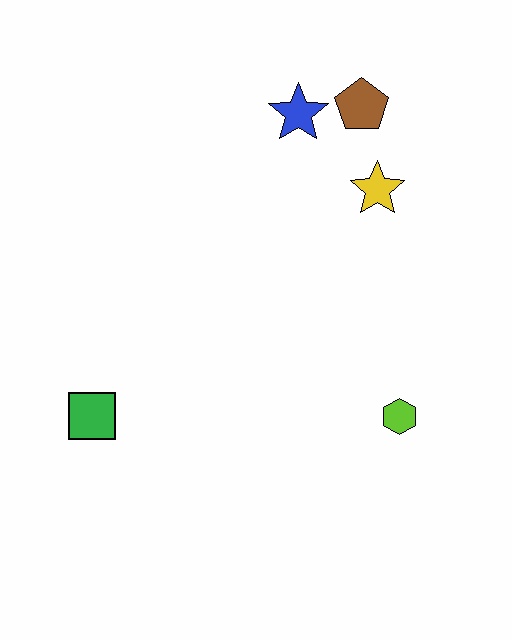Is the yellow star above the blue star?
No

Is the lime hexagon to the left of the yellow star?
No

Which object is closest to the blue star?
The brown pentagon is closest to the blue star.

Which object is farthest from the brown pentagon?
The green square is farthest from the brown pentagon.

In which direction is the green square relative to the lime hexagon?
The green square is to the left of the lime hexagon.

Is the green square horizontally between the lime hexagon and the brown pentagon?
No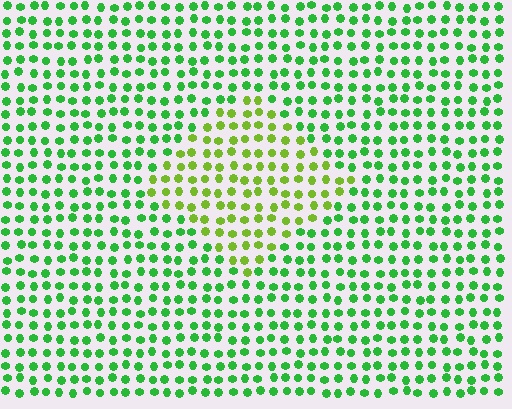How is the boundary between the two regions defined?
The boundary is defined purely by a slight shift in hue (about 38 degrees). Spacing, size, and orientation are identical on both sides.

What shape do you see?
I see a diamond.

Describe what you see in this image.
The image is filled with small green elements in a uniform arrangement. A diamond-shaped region is visible where the elements are tinted to a slightly different hue, forming a subtle color boundary.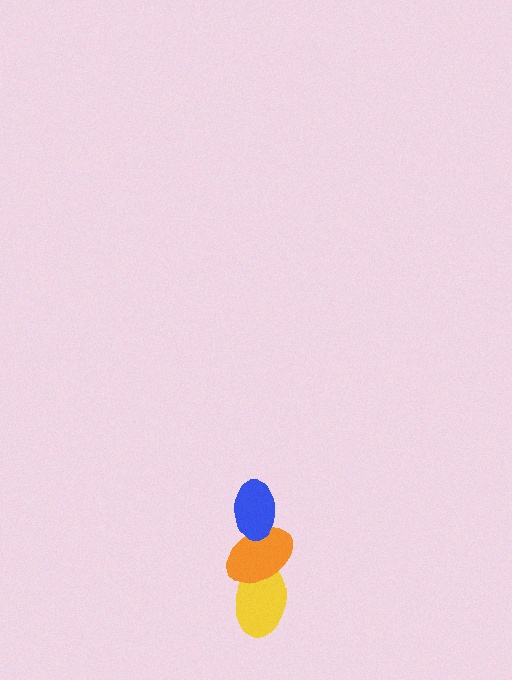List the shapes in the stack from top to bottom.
From top to bottom: the blue ellipse, the orange ellipse, the yellow ellipse.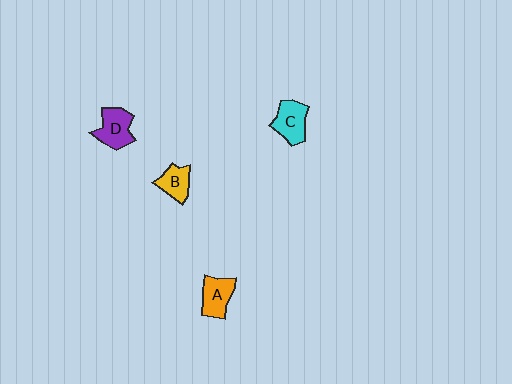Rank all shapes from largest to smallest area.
From largest to smallest: D (purple), C (cyan), A (orange), B (yellow).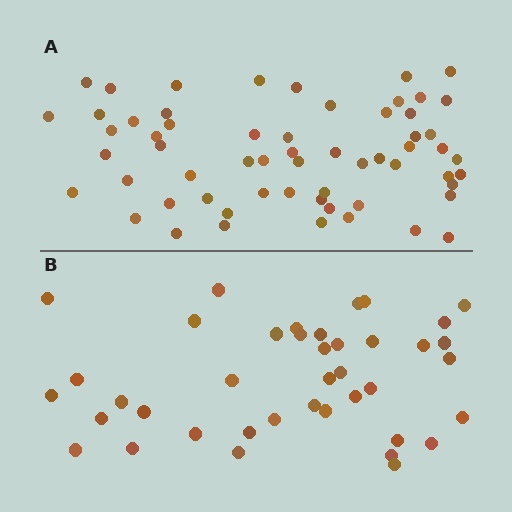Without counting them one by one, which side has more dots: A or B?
Region A (the top region) has more dots.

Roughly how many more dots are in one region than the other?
Region A has approximately 20 more dots than region B.